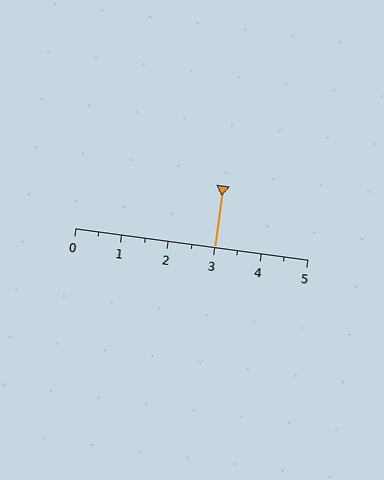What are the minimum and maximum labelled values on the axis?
The axis runs from 0 to 5.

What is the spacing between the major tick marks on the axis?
The major ticks are spaced 1 apart.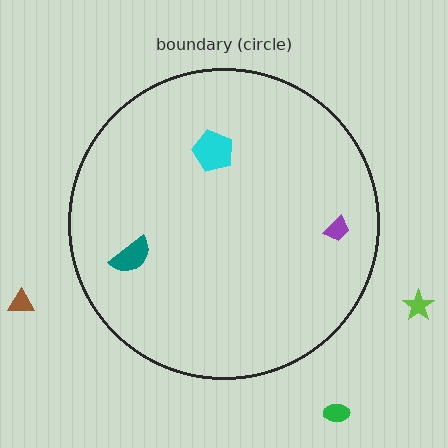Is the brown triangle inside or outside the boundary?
Outside.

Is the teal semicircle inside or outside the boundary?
Inside.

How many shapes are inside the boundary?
3 inside, 3 outside.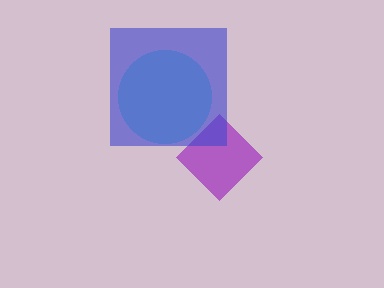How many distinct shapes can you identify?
There are 3 distinct shapes: a purple diamond, a cyan circle, a blue square.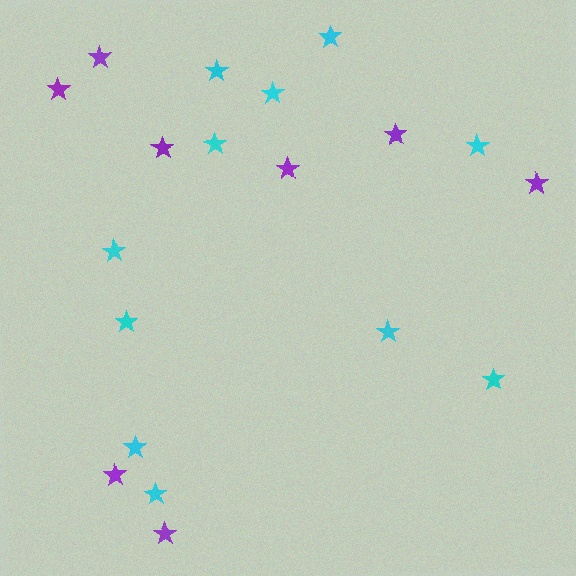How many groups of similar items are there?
There are 2 groups: one group of purple stars (8) and one group of cyan stars (11).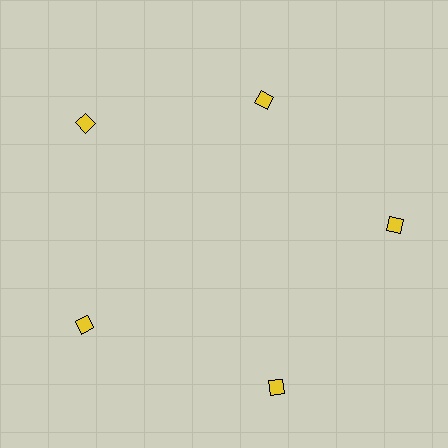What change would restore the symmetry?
The symmetry would be restored by moving it outward, back onto the ring so that all 5 diamonds sit at equal angles and equal distance from the center.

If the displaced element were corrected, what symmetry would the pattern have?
It would have 5-fold rotational symmetry — the pattern would map onto itself every 72 degrees.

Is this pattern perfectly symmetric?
No. The 5 yellow diamonds are arranged in a ring, but one element near the 1 o'clock position is pulled inward toward the center, breaking the 5-fold rotational symmetry.